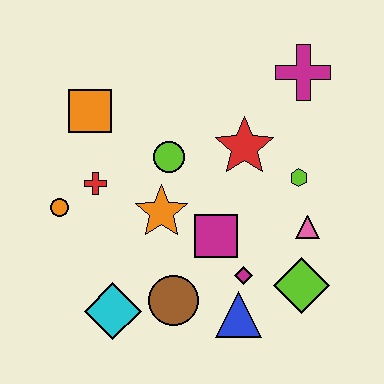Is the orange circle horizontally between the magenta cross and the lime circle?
No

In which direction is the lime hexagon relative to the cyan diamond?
The lime hexagon is to the right of the cyan diamond.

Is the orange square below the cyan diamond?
No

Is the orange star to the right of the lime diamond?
No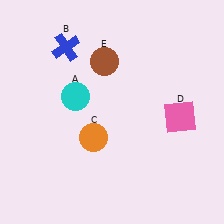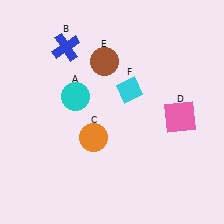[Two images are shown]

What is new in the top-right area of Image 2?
A cyan diamond (F) was added in the top-right area of Image 2.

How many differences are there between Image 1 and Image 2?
There is 1 difference between the two images.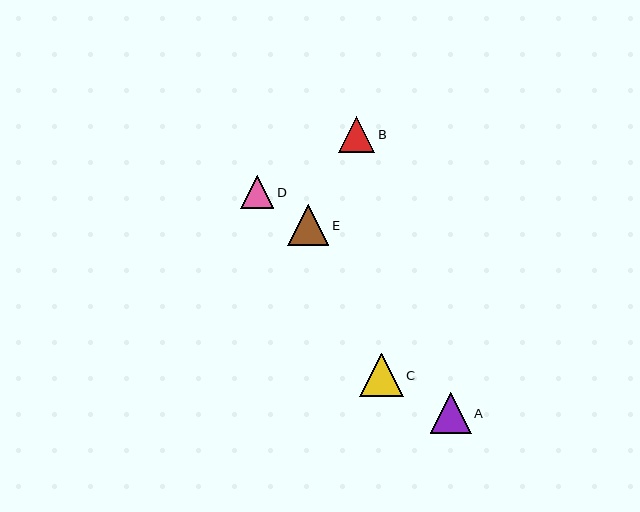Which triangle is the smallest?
Triangle D is the smallest with a size of approximately 33 pixels.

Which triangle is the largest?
Triangle C is the largest with a size of approximately 43 pixels.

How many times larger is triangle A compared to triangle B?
Triangle A is approximately 1.1 times the size of triangle B.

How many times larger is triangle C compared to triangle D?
Triangle C is approximately 1.3 times the size of triangle D.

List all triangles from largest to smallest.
From largest to smallest: C, E, A, B, D.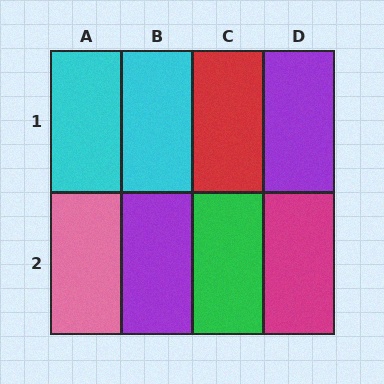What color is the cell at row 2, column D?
Magenta.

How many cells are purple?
2 cells are purple.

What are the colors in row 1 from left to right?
Cyan, cyan, red, purple.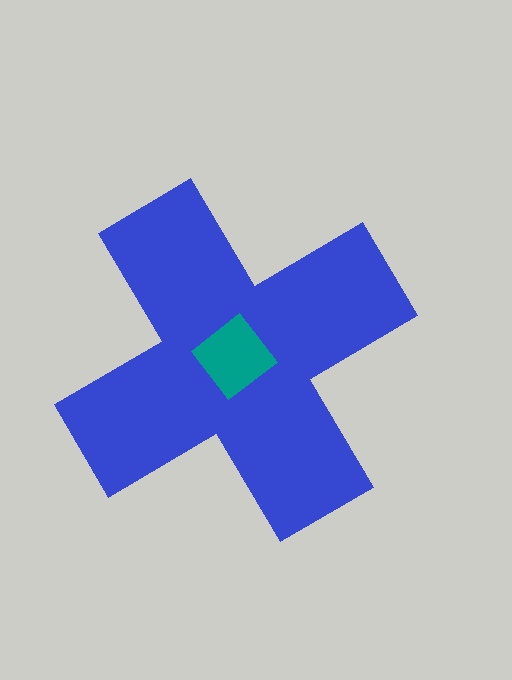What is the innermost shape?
The teal diamond.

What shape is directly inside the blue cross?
The teal diamond.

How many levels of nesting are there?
2.